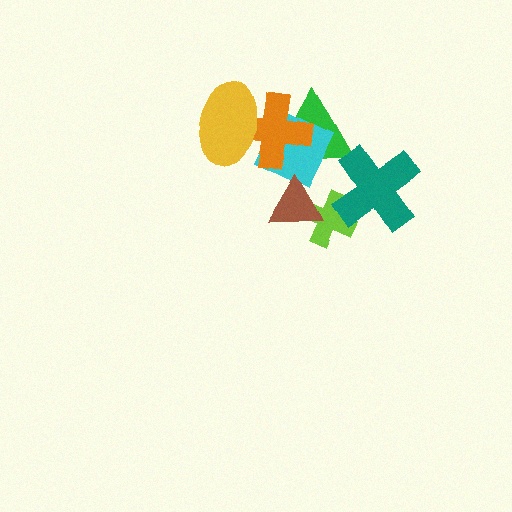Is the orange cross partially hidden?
Yes, it is partially covered by another shape.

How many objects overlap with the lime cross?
2 objects overlap with the lime cross.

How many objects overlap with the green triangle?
3 objects overlap with the green triangle.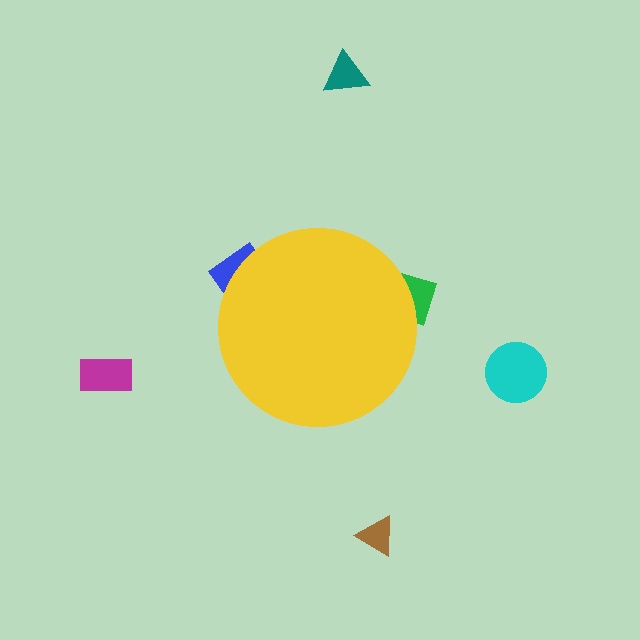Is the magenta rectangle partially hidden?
No, the magenta rectangle is fully visible.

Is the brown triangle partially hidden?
No, the brown triangle is fully visible.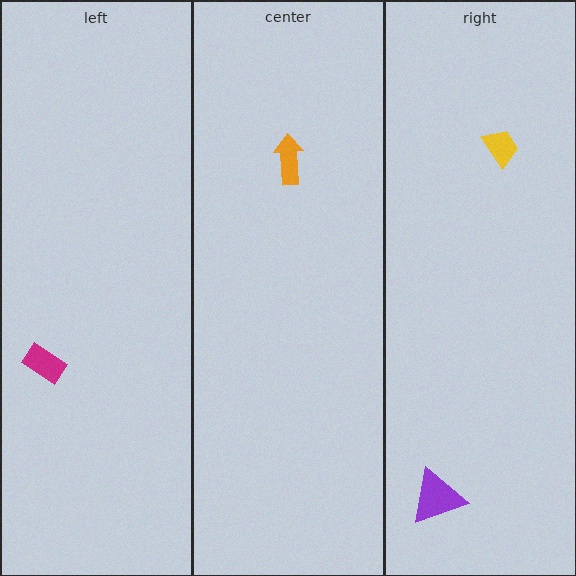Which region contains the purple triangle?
The right region.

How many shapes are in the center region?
1.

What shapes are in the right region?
The yellow trapezoid, the purple triangle.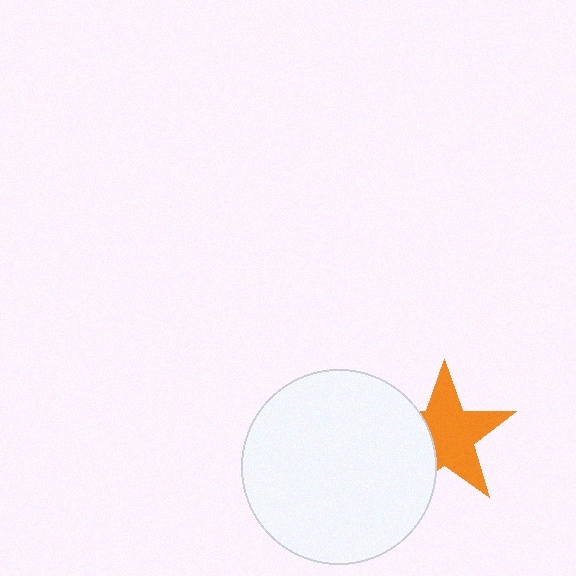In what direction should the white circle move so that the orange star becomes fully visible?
The white circle should move left. That is the shortest direction to clear the overlap and leave the orange star fully visible.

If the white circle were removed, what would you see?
You would see the complete orange star.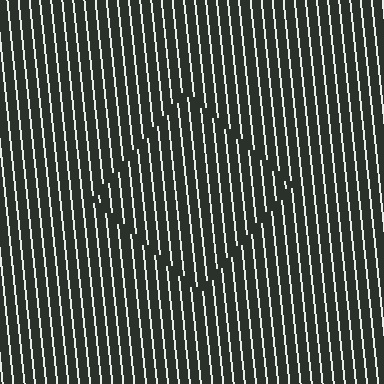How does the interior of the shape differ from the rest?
The interior of the shape contains the same grating, shifted by half a period — the contour is defined by the phase discontinuity where line-ends from the inner and outer gratings abut.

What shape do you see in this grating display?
An illusory square. The interior of the shape contains the same grating, shifted by half a period — the contour is defined by the phase discontinuity where line-ends from the inner and outer gratings abut.